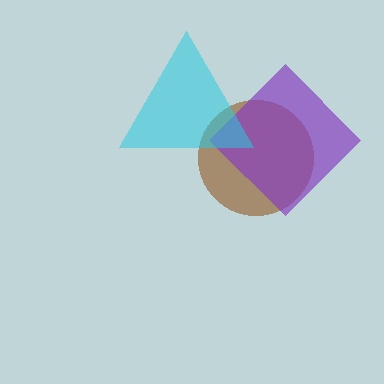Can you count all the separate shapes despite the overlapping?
Yes, there are 3 separate shapes.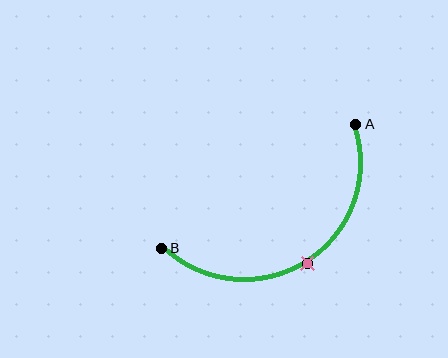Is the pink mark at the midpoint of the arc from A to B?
Yes. The pink mark lies on the arc at equal arc-length from both A and B — it is the arc midpoint.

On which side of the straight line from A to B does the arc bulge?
The arc bulges below the straight line connecting A and B.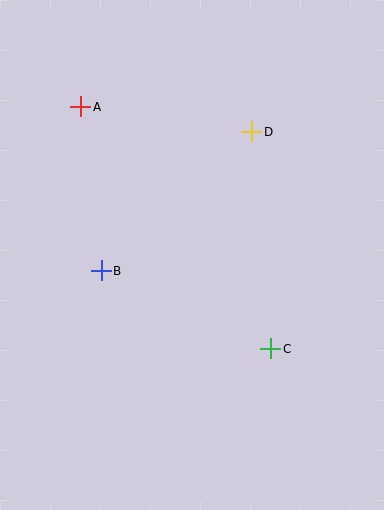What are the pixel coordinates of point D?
Point D is at (252, 132).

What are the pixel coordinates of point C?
Point C is at (271, 349).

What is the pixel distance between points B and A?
The distance between B and A is 165 pixels.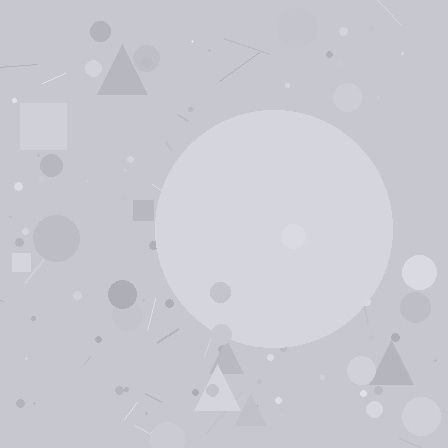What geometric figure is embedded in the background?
A circle is embedded in the background.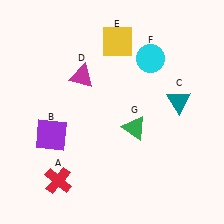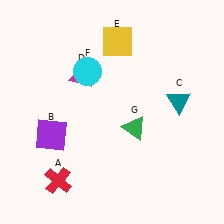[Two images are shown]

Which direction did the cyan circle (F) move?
The cyan circle (F) moved left.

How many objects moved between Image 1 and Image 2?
1 object moved between the two images.